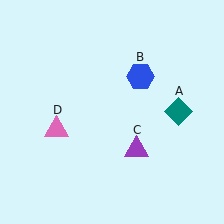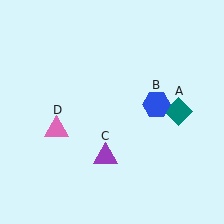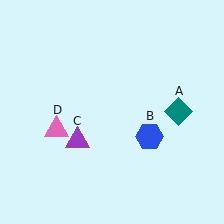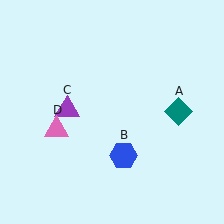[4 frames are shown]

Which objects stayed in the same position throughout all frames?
Teal diamond (object A) and pink triangle (object D) remained stationary.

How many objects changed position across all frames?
2 objects changed position: blue hexagon (object B), purple triangle (object C).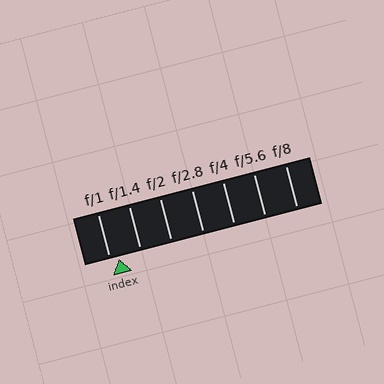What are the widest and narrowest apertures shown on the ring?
The widest aperture shown is f/1 and the narrowest is f/8.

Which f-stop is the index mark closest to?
The index mark is closest to f/1.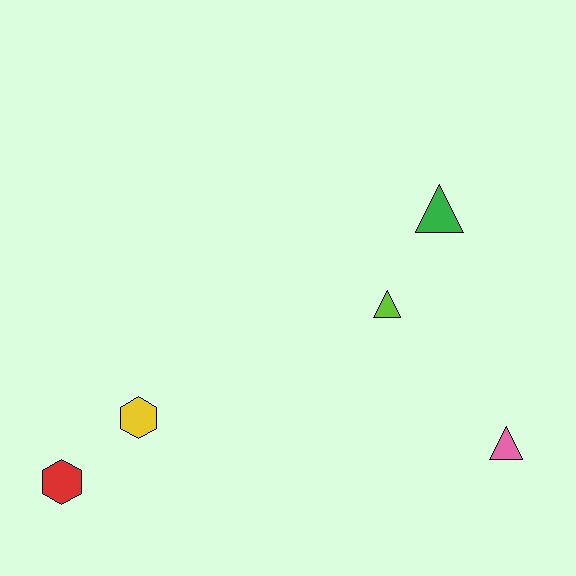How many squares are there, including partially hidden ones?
There are no squares.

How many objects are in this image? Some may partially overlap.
There are 5 objects.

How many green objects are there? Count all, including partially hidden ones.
There is 1 green object.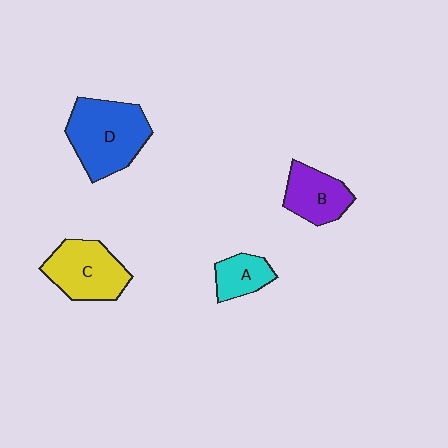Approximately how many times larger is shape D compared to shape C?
Approximately 1.3 times.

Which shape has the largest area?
Shape D (blue).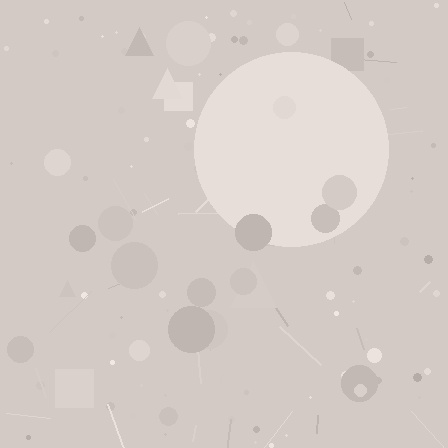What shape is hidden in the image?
A circle is hidden in the image.